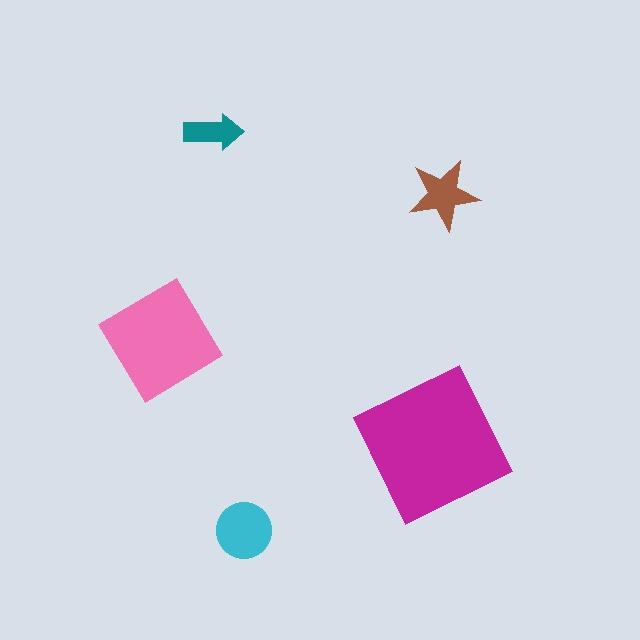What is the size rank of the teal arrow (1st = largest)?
5th.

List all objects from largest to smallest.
The magenta square, the pink diamond, the cyan circle, the brown star, the teal arrow.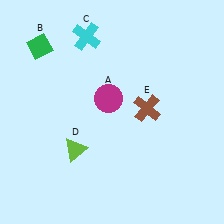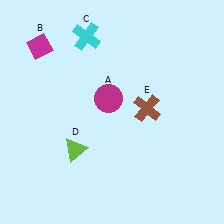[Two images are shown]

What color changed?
The diamond (B) changed from green in Image 1 to magenta in Image 2.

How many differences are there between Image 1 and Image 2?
There is 1 difference between the two images.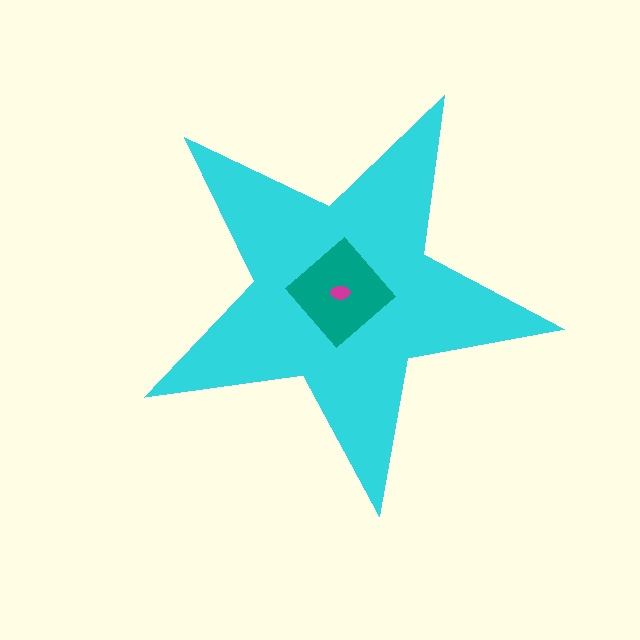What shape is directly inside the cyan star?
The teal diamond.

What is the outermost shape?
The cyan star.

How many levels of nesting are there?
3.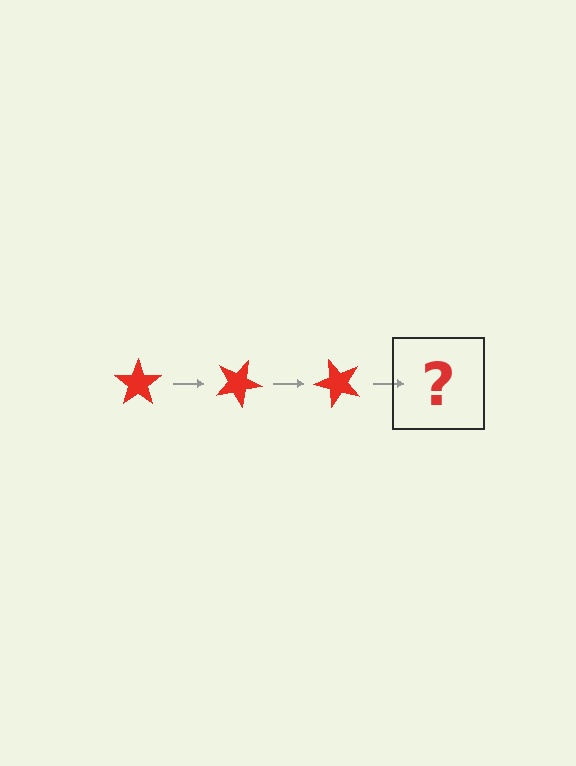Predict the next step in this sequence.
The next step is a red star rotated 75 degrees.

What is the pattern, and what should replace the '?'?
The pattern is that the star rotates 25 degrees each step. The '?' should be a red star rotated 75 degrees.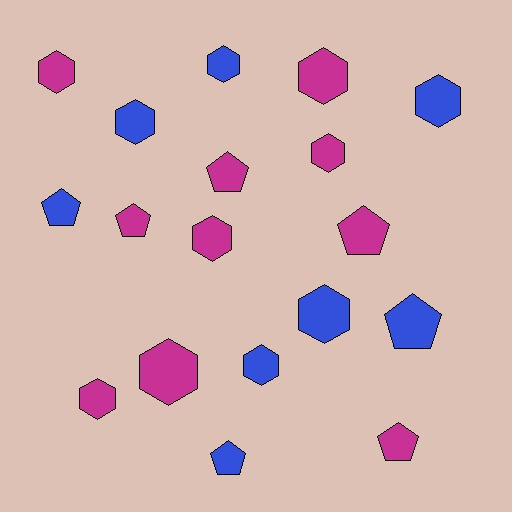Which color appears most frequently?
Magenta, with 10 objects.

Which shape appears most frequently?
Hexagon, with 11 objects.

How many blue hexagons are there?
There are 5 blue hexagons.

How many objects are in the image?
There are 18 objects.